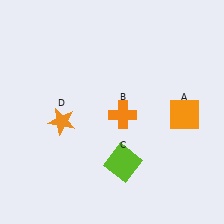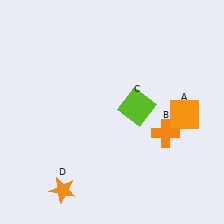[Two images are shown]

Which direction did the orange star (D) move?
The orange star (D) moved down.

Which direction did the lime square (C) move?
The lime square (C) moved up.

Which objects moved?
The objects that moved are: the orange cross (B), the lime square (C), the orange star (D).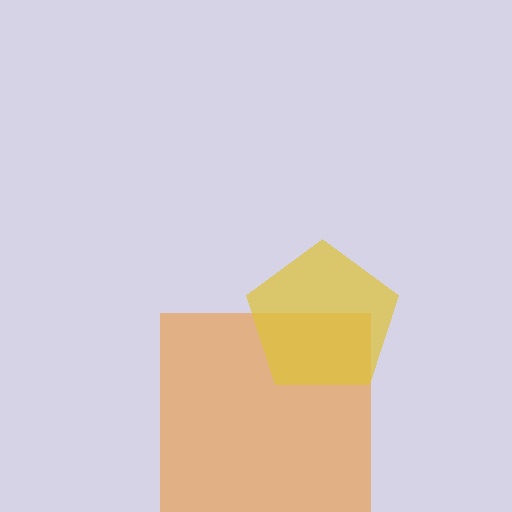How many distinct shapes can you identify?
There are 2 distinct shapes: an orange square, a yellow pentagon.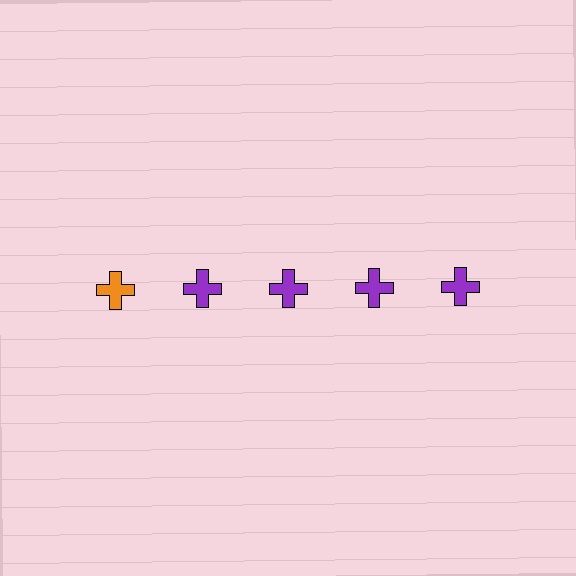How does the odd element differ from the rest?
It has a different color: orange instead of purple.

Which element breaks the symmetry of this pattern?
The orange cross in the top row, leftmost column breaks the symmetry. All other shapes are purple crosses.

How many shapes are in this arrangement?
There are 5 shapes arranged in a grid pattern.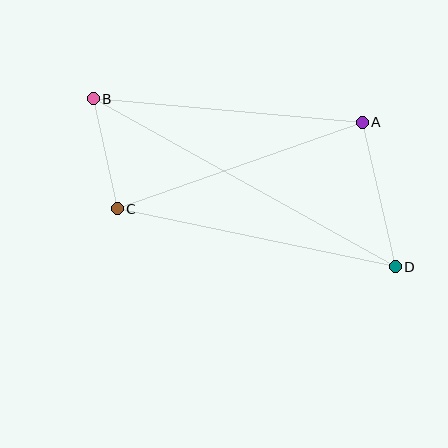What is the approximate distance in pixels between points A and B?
The distance between A and B is approximately 270 pixels.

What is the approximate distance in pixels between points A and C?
The distance between A and C is approximately 260 pixels.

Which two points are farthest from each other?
Points B and D are farthest from each other.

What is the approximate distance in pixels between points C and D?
The distance between C and D is approximately 284 pixels.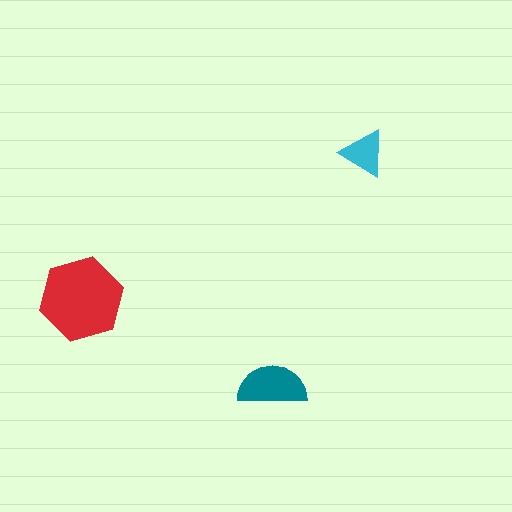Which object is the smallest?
The cyan triangle.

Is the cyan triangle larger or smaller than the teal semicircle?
Smaller.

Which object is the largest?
The red hexagon.